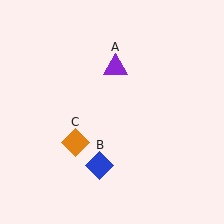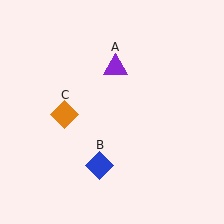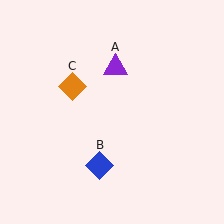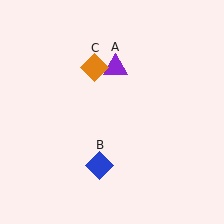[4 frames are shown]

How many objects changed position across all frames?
1 object changed position: orange diamond (object C).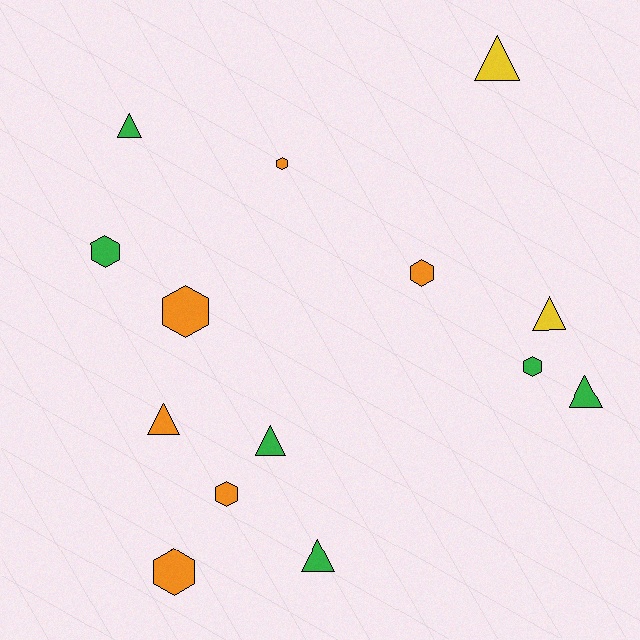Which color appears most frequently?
Orange, with 6 objects.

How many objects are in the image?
There are 14 objects.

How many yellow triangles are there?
There are 2 yellow triangles.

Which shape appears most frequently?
Hexagon, with 7 objects.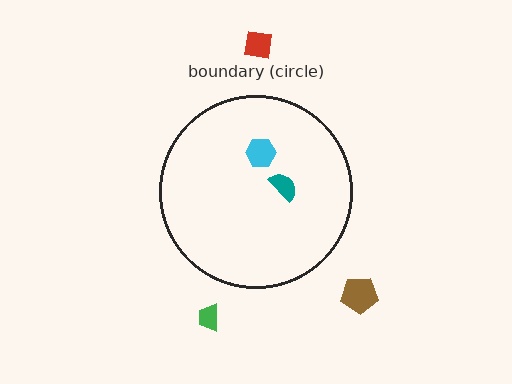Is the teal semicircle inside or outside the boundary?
Inside.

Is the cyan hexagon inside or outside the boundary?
Inside.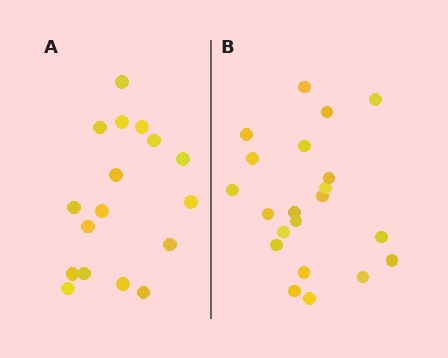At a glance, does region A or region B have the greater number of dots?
Region B (the right region) has more dots.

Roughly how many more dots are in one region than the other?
Region B has about 4 more dots than region A.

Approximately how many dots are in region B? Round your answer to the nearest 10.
About 20 dots. (The exact count is 21, which rounds to 20.)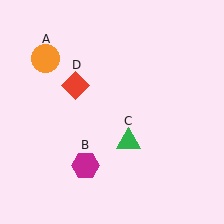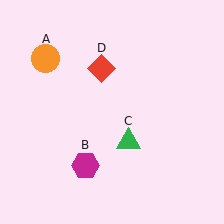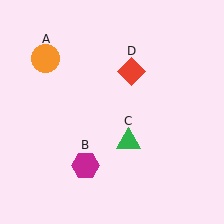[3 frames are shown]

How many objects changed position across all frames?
1 object changed position: red diamond (object D).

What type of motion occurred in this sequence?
The red diamond (object D) rotated clockwise around the center of the scene.